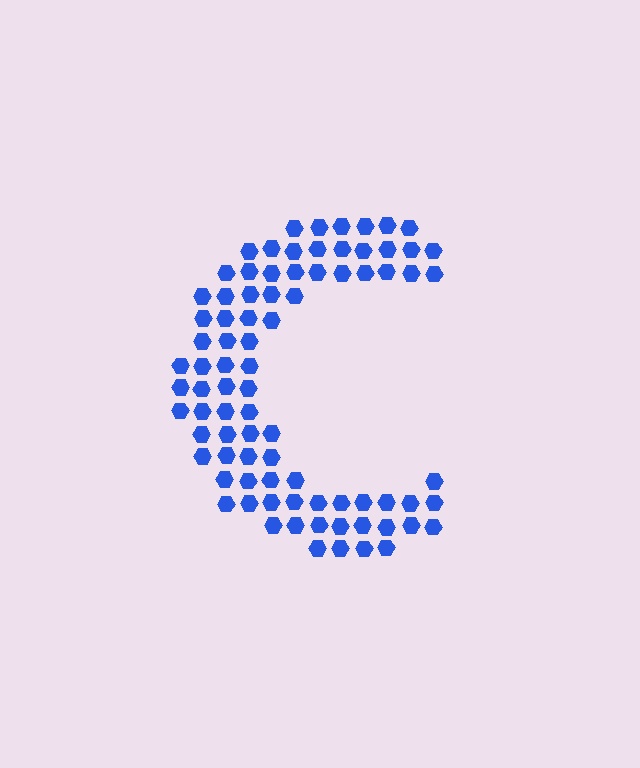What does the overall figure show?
The overall figure shows the letter C.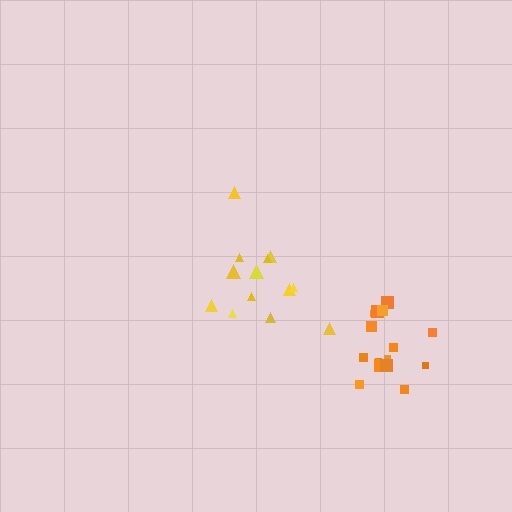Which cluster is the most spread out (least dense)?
Yellow.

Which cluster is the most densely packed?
Orange.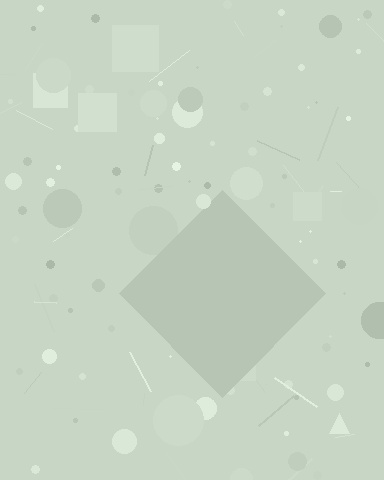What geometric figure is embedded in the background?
A diamond is embedded in the background.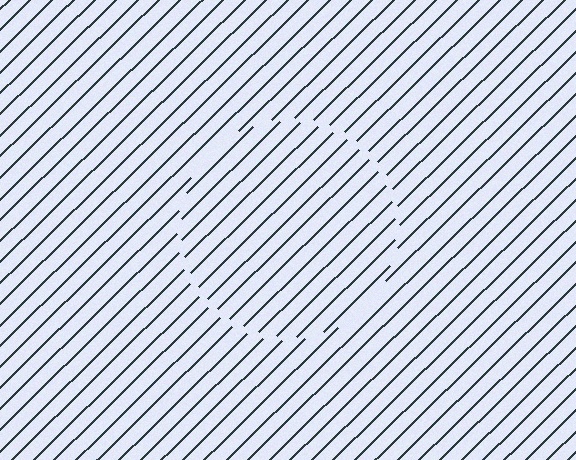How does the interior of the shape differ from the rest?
The interior of the shape contains the same grating, shifted by half a period — the contour is defined by the phase discontinuity where line-ends from the inner and outer gratings abut.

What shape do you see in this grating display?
An illusory circle. The interior of the shape contains the same grating, shifted by half a period — the contour is defined by the phase discontinuity where line-ends from the inner and outer gratings abut.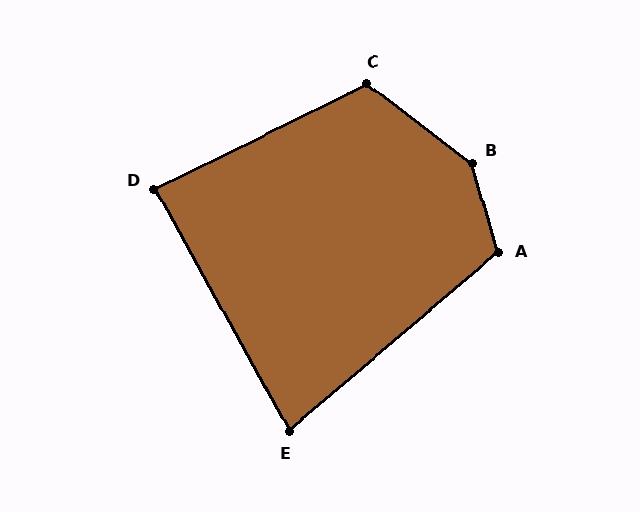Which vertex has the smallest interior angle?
E, at approximately 79 degrees.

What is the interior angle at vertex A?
Approximately 114 degrees (obtuse).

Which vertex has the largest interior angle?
B, at approximately 143 degrees.